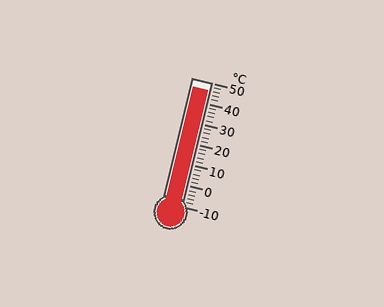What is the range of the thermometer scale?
The thermometer scale ranges from -10°C to 50°C.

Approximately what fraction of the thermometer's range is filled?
The thermometer is filled to approximately 95% of its range.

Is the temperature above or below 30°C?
The temperature is above 30°C.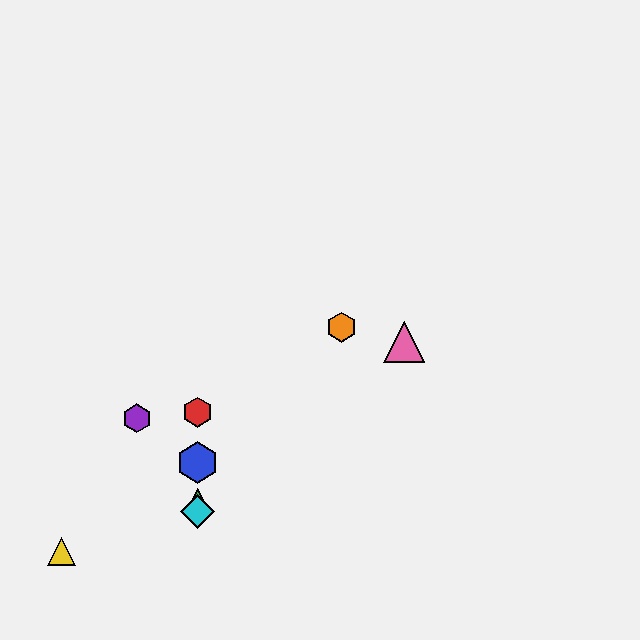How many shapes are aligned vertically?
4 shapes (the red hexagon, the blue hexagon, the green triangle, the cyan diamond) are aligned vertically.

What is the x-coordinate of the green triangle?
The green triangle is at x≈198.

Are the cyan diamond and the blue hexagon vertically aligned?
Yes, both are at x≈198.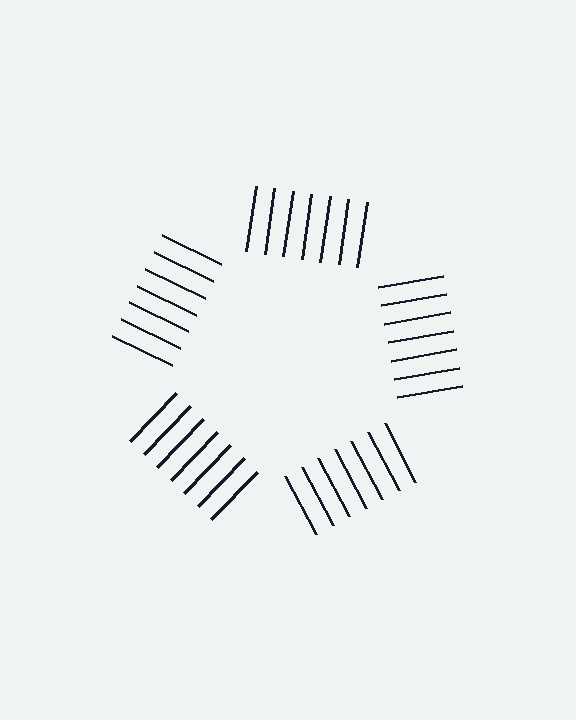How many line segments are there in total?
35 — 7 along each of the 5 edges.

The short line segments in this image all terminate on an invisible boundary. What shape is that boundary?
An illusory pentagon — the line segments terminate on its edges but no continuous stroke is drawn.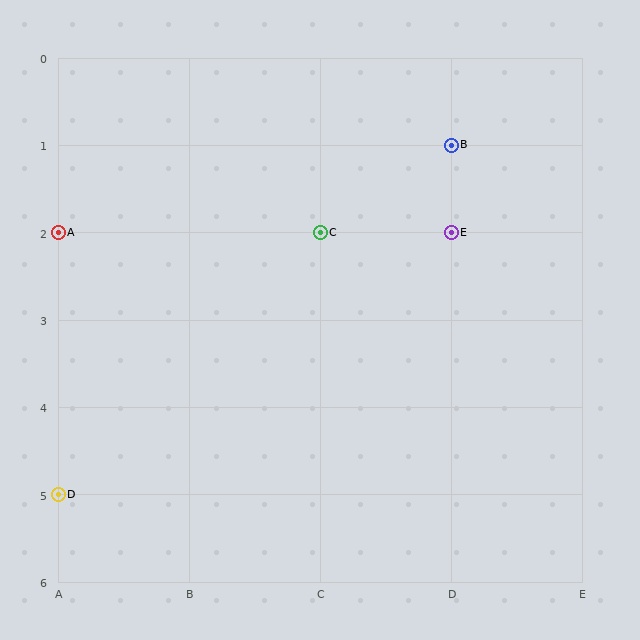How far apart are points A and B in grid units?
Points A and B are 3 columns and 1 row apart (about 3.2 grid units diagonally).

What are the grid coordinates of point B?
Point B is at grid coordinates (D, 1).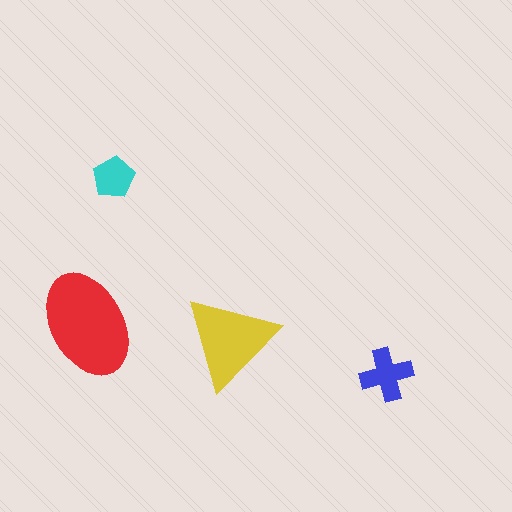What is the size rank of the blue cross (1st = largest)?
3rd.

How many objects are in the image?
There are 4 objects in the image.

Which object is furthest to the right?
The blue cross is rightmost.